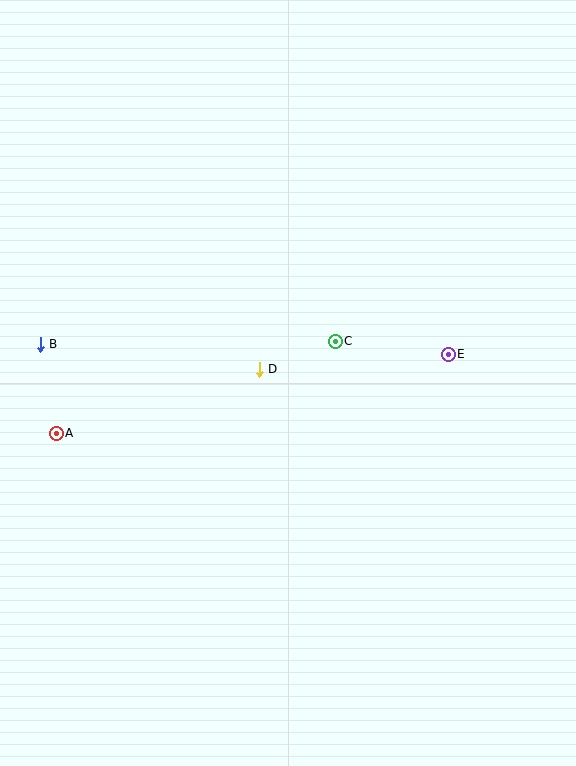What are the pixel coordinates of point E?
Point E is at (448, 354).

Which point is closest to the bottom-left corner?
Point A is closest to the bottom-left corner.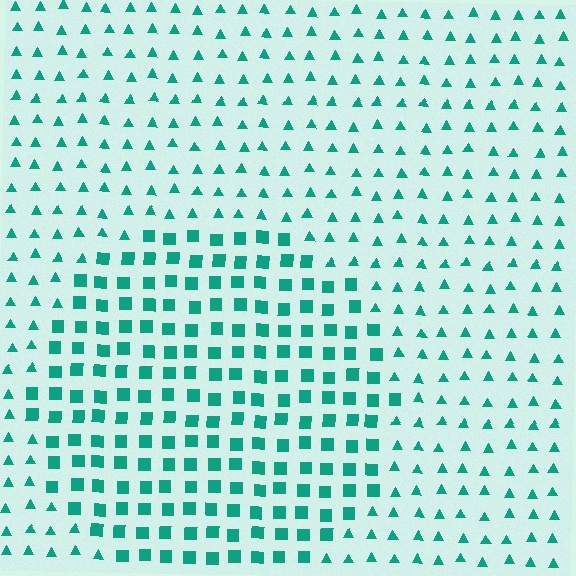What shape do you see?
I see a circle.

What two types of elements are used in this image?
The image uses squares inside the circle region and triangles outside it.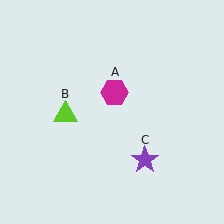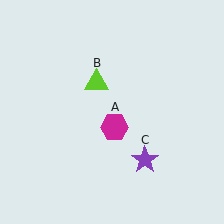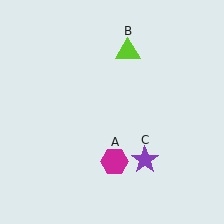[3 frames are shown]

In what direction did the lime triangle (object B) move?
The lime triangle (object B) moved up and to the right.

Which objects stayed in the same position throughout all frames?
Purple star (object C) remained stationary.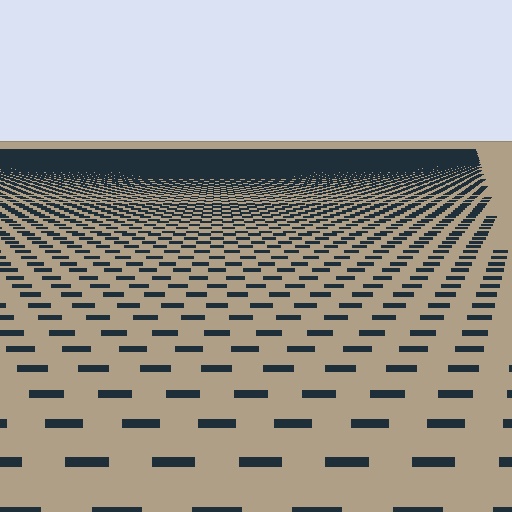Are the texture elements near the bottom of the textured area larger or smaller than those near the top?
Larger. Near the bottom, elements are closer to the viewer and appear at a bigger on-screen size.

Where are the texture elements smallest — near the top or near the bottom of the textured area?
Near the top.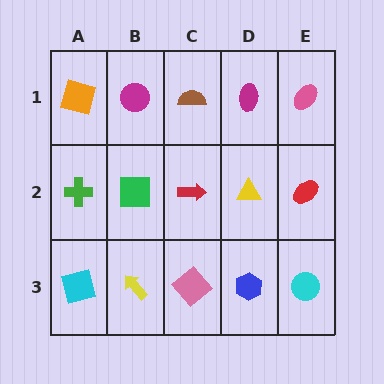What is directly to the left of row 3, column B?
A cyan square.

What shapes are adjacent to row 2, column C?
A brown semicircle (row 1, column C), a pink diamond (row 3, column C), a green square (row 2, column B), a yellow triangle (row 2, column D).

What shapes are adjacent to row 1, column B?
A green square (row 2, column B), an orange square (row 1, column A), a brown semicircle (row 1, column C).